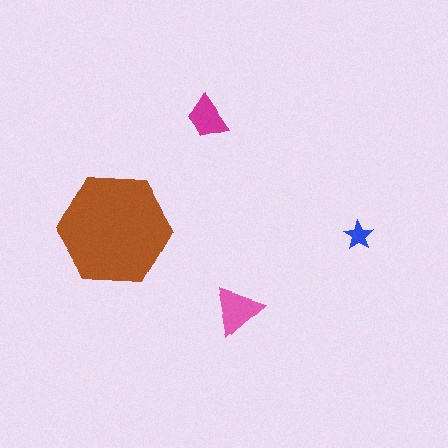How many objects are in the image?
There are 4 objects in the image.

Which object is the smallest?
The blue star.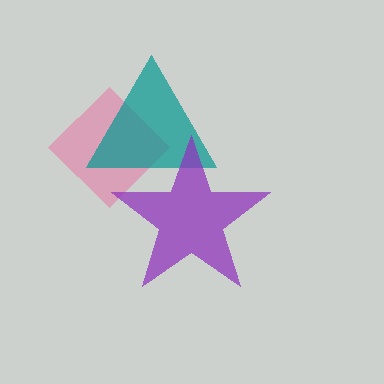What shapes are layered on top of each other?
The layered shapes are: a pink diamond, a teal triangle, a purple star.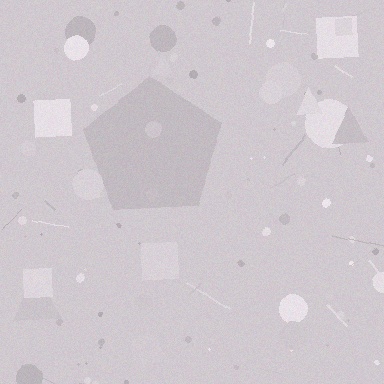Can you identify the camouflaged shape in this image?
The camouflaged shape is a pentagon.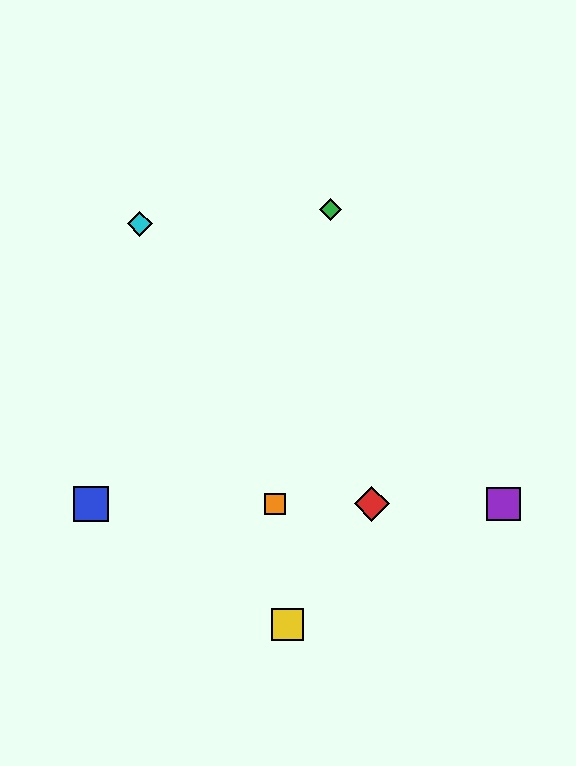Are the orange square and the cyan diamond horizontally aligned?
No, the orange square is at y≈504 and the cyan diamond is at y≈224.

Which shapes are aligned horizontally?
The red diamond, the blue square, the purple square, the orange square are aligned horizontally.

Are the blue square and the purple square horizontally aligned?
Yes, both are at y≈504.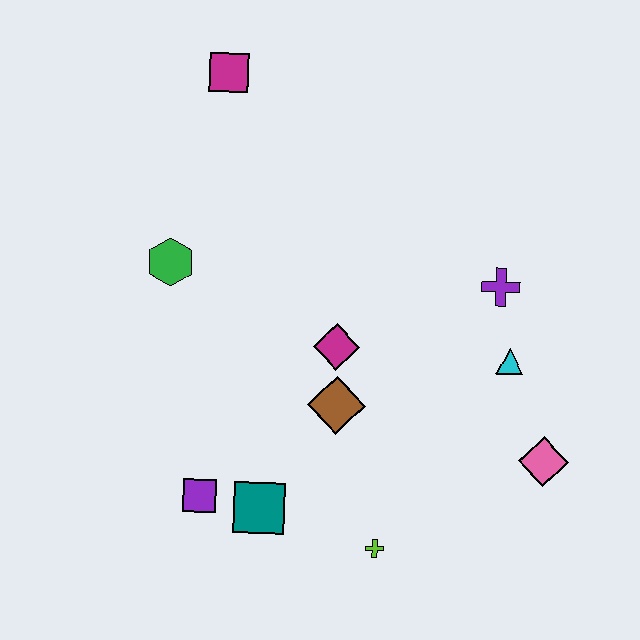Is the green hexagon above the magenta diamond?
Yes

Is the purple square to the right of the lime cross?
No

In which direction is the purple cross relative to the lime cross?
The purple cross is above the lime cross.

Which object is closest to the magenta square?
The green hexagon is closest to the magenta square.